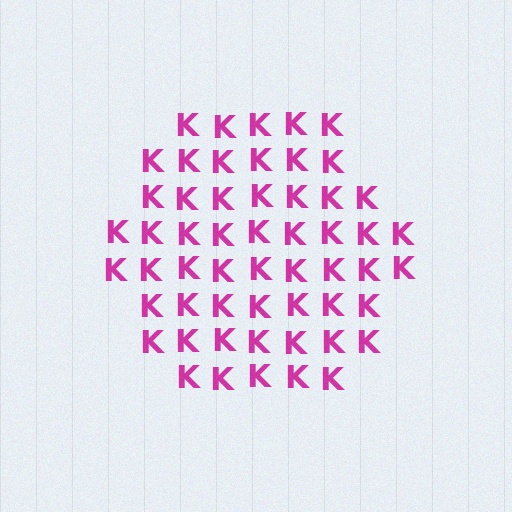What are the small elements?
The small elements are letter K's.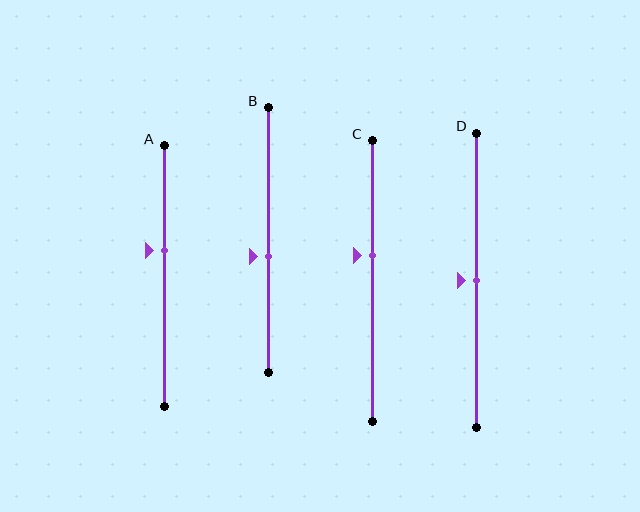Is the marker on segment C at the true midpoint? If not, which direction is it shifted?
No, the marker on segment C is shifted upward by about 9% of the segment length.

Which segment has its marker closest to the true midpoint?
Segment D has its marker closest to the true midpoint.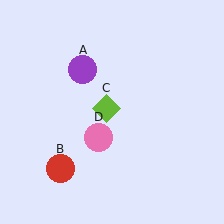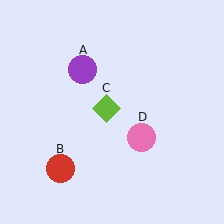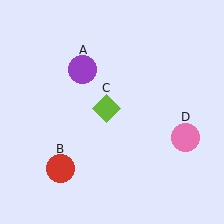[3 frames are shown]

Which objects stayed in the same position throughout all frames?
Purple circle (object A) and red circle (object B) and lime diamond (object C) remained stationary.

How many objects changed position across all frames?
1 object changed position: pink circle (object D).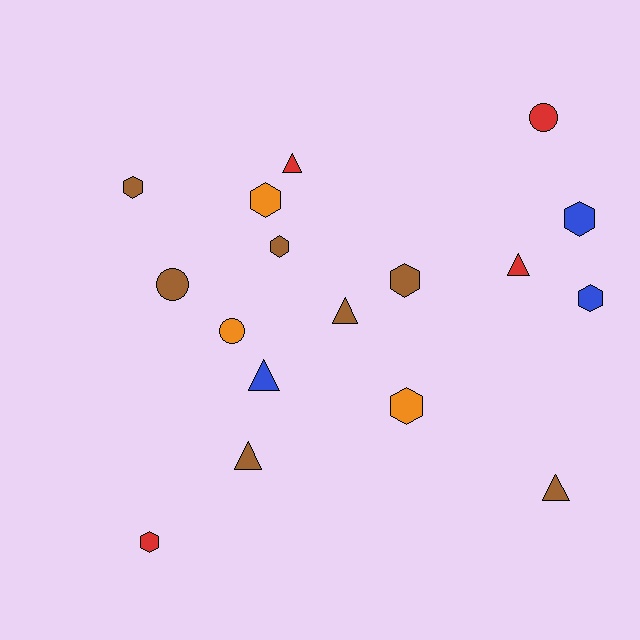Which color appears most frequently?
Brown, with 7 objects.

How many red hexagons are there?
There is 1 red hexagon.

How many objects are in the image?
There are 17 objects.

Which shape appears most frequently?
Hexagon, with 8 objects.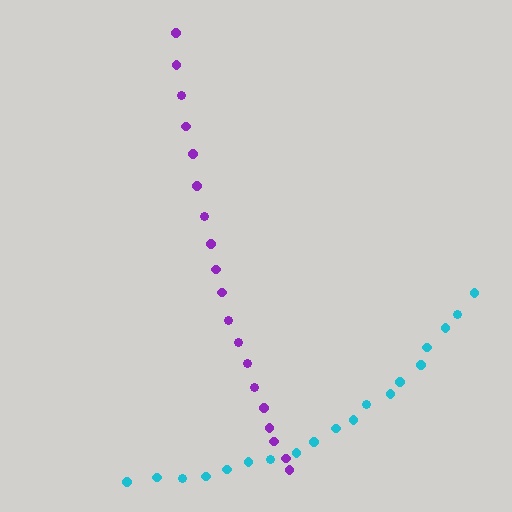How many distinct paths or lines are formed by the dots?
There are 2 distinct paths.